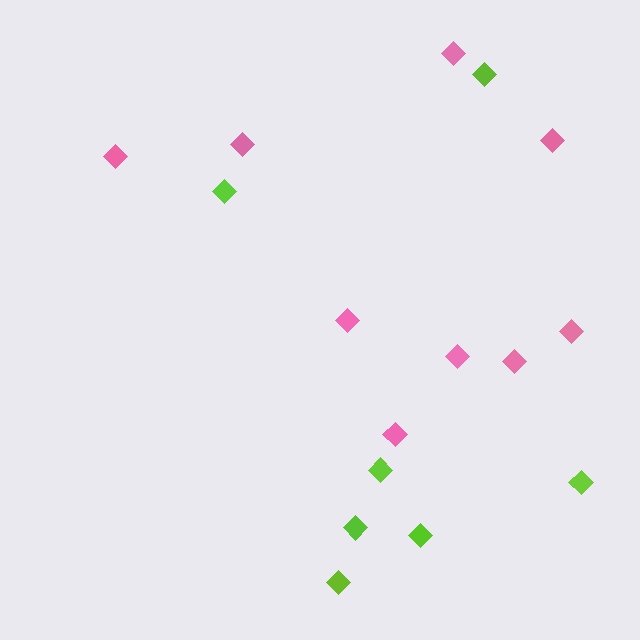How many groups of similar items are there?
There are 2 groups: one group of pink diamonds (9) and one group of lime diamonds (7).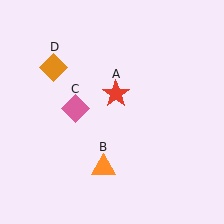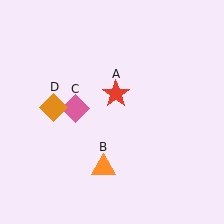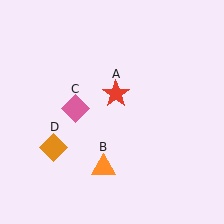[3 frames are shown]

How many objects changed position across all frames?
1 object changed position: orange diamond (object D).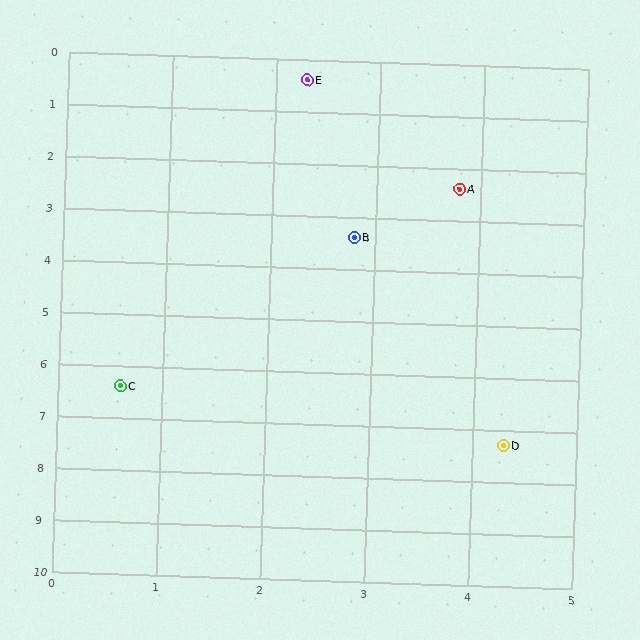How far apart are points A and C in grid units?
Points A and C are about 5.1 grid units apart.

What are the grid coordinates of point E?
Point E is at approximately (2.3, 0.4).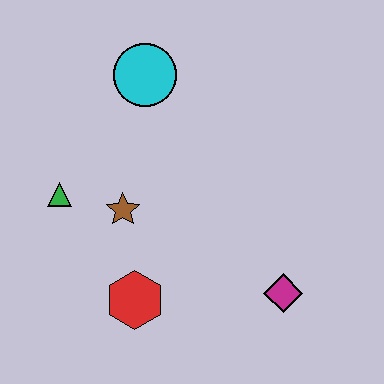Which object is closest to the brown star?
The green triangle is closest to the brown star.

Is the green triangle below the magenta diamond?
No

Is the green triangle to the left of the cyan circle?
Yes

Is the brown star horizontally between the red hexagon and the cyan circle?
No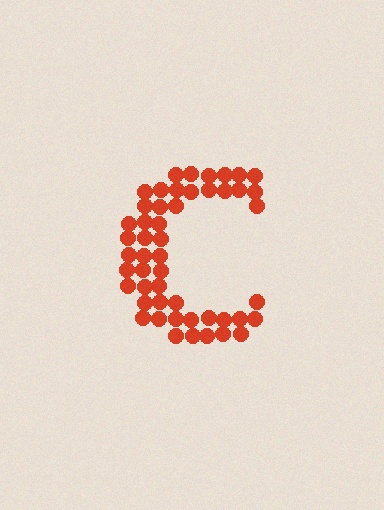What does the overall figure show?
The overall figure shows the letter C.